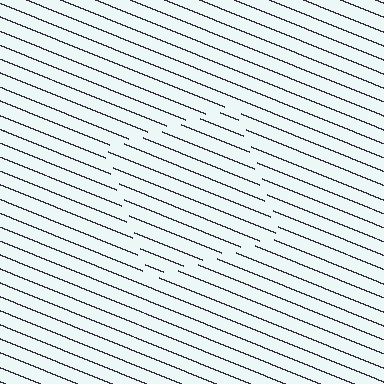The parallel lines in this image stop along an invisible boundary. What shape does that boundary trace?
An illusory square. The interior of the shape contains the same grating, shifted by half a period — the contour is defined by the phase discontinuity where line-ends from the inner and outer gratings abut.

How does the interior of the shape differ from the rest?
The interior of the shape contains the same grating, shifted by half a period — the contour is defined by the phase discontinuity where line-ends from the inner and outer gratings abut.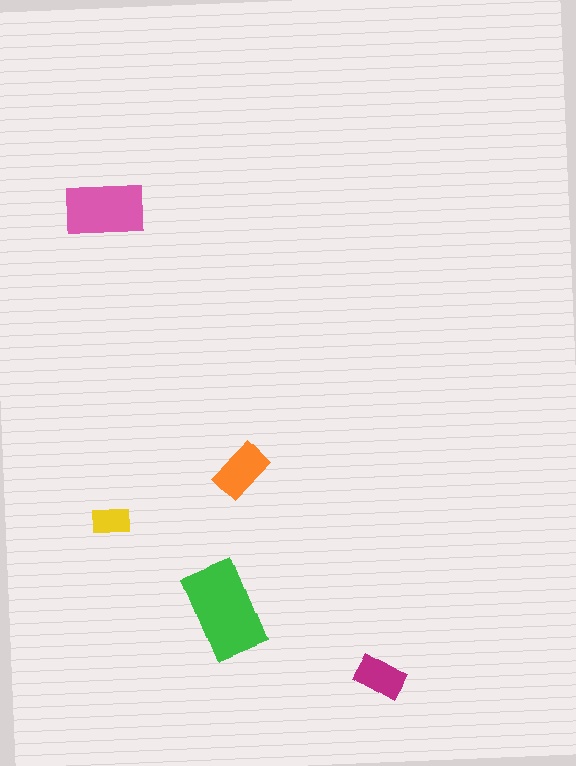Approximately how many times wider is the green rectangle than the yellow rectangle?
About 2.5 times wider.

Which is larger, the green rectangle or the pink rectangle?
The green one.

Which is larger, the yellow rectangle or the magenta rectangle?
The magenta one.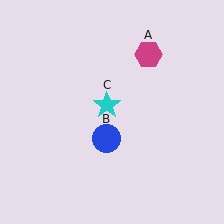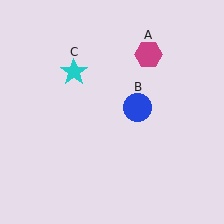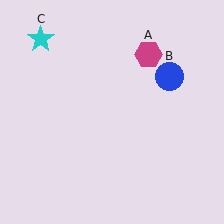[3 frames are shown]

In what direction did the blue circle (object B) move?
The blue circle (object B) moved up and to the right.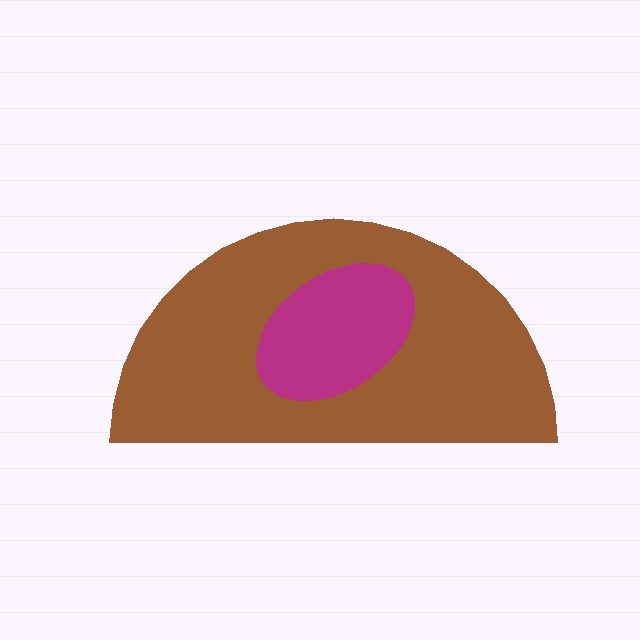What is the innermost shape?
The magenta ellipse.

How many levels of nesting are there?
2.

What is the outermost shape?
The brown semicircle.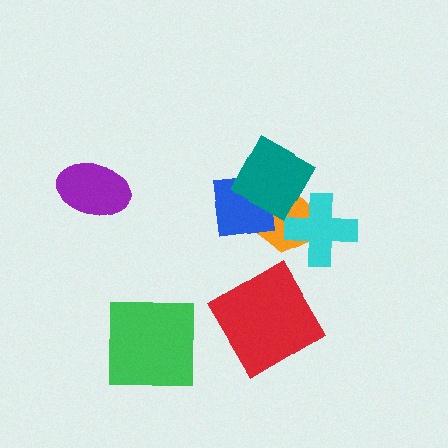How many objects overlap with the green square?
0 objects overlap with the green square.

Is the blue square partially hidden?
Yes, it is partially covered by another shape.